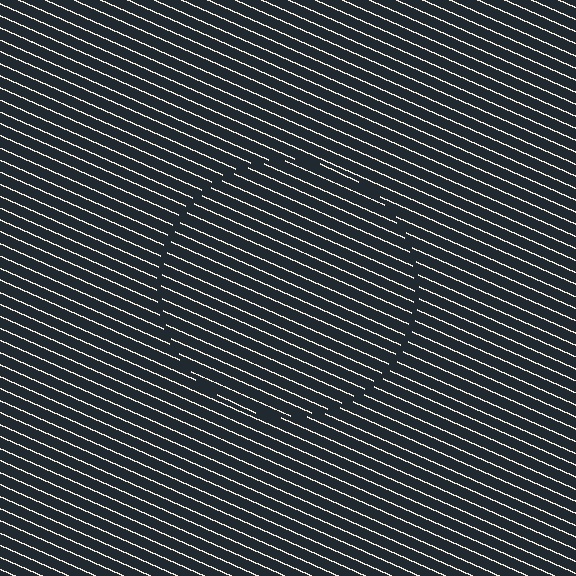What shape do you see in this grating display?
An illusory circle. The interior of the shape contains the same grating, shifted by half a period — the contour is defined by the phase discontinuity where line-ends from the inner and outer gratings abut.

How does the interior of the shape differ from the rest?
The interior of the shape contains the same grating, shifted by half a period — the contour is defined by the phase discontinuity where line-ends from the inner and outer gratings abut.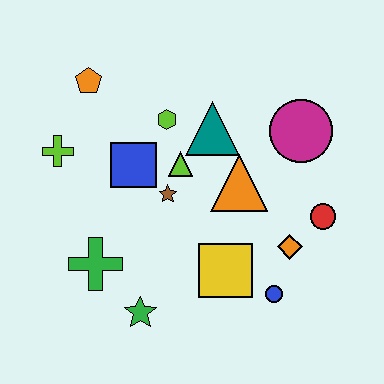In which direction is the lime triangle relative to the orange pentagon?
The lime triangle is to the right of the orange pentagon.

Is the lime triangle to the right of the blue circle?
No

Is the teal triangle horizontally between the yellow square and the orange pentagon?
Yes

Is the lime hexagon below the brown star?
No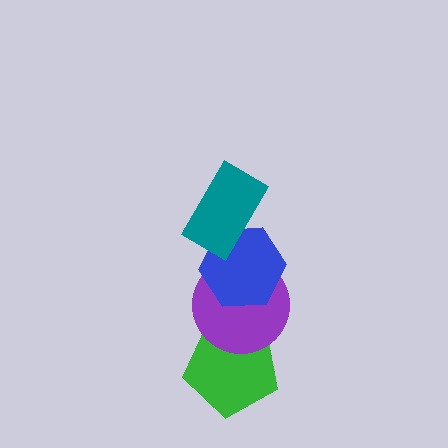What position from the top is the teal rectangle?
The teal rectangle is 1st from the top.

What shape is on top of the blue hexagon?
The teal rectangle is on top of the blue hexagon.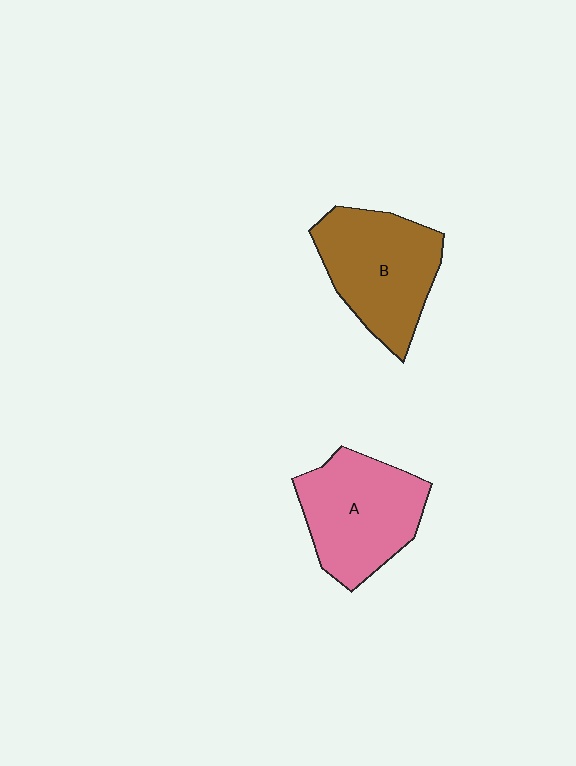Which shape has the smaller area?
Shape A (pink).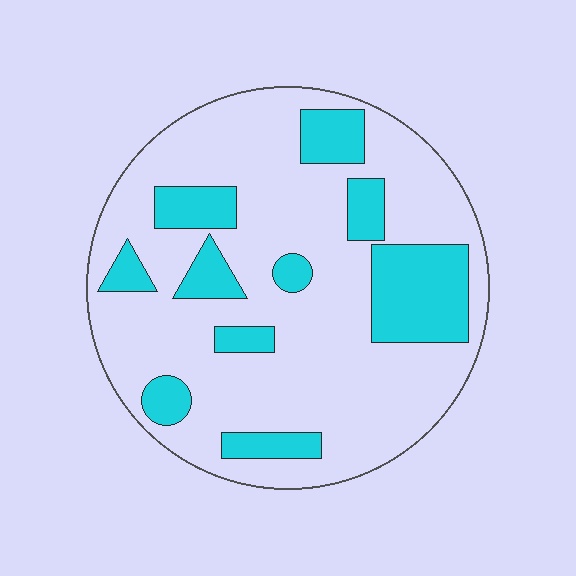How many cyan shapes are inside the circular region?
10.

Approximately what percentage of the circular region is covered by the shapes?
Approximately 25%.